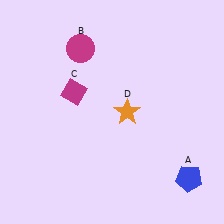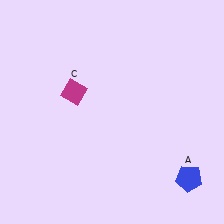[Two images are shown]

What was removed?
The orange star (D), the magenta circle (B) were removed in Image 2.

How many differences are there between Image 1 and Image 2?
There are 2 differences between the two images.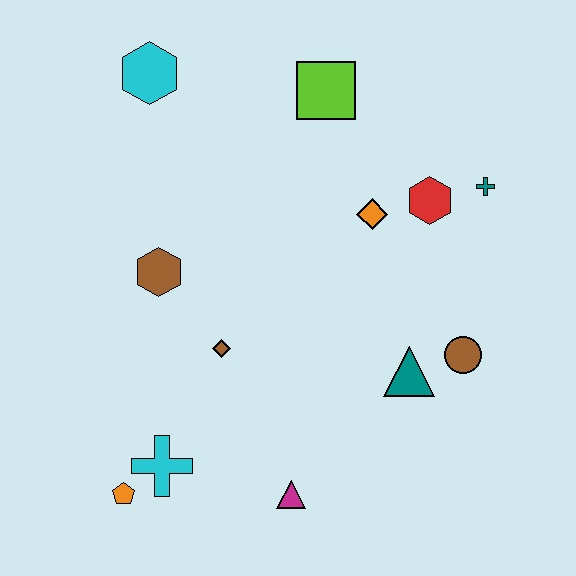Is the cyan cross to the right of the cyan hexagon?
Yes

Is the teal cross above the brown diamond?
Yes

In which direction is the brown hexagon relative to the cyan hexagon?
The brown hexagon is below the cyan hexagon.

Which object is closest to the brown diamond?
The brown hexagon is closest to the brown diamond.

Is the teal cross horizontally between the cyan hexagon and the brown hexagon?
No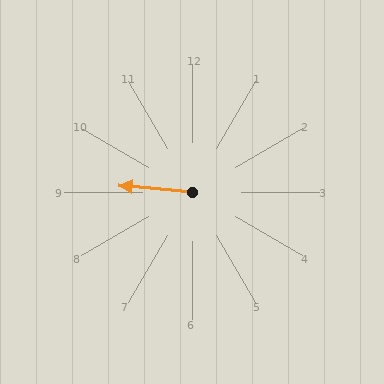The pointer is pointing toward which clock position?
Roughly 9 o'clock.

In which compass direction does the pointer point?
West.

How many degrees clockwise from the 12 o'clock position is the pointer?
Approximately 275 degrees.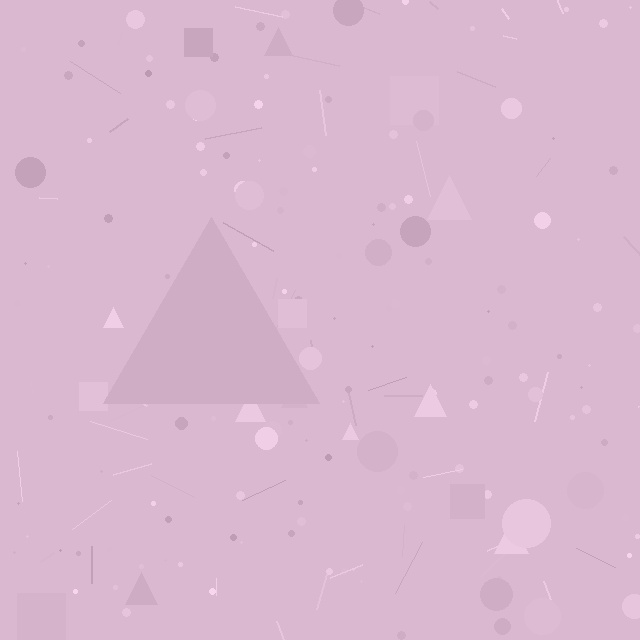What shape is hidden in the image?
A triangle is hidden in the image.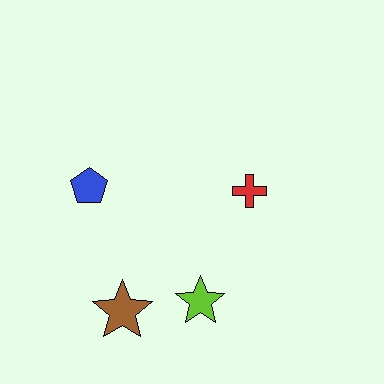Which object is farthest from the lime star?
The blue pentagon is farthest from the lime star.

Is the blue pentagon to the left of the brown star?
Yes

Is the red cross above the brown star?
Yes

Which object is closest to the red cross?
The lime star is closest to the red cross.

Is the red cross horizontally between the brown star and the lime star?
No